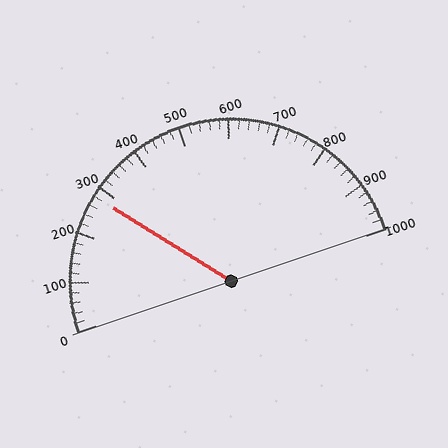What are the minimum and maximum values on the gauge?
The gauge ranges from 0 to 1000.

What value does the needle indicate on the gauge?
The needle indicates approximately 280.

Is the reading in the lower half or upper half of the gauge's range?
The reading is in the lower half of the range (0 to 1000).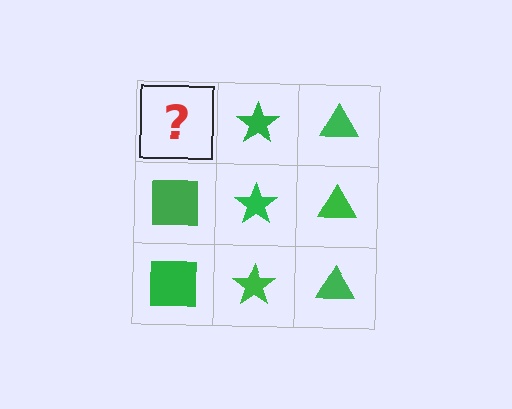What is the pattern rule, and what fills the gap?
The rule is that each column has a consistent shape. The gap should be filled with a green square.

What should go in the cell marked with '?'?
The missing cell should contain a green square.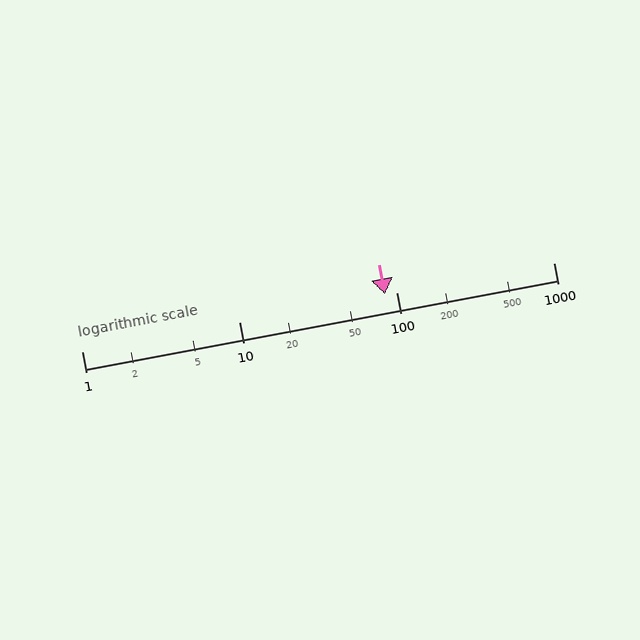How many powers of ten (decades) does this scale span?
The scale spans 3 decades, from 1 to 1000.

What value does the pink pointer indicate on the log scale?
The pointer indicates approximately 85.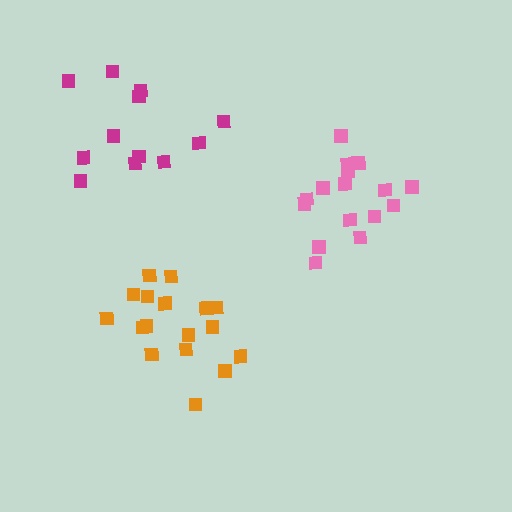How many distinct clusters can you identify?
There are 3 distinct clusters.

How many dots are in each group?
Group 1: 16 dots, Group 2: 12 dots, Group 3: 17 dots (45 total).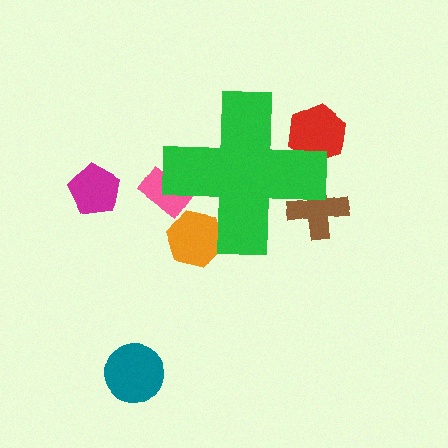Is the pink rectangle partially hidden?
Yes, the pink rectangle is partially hidden behind the green cross.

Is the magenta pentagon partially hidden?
No, the magenta pentagon is fully visible.